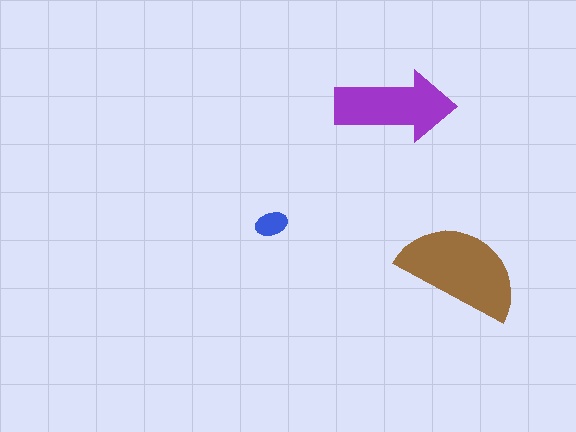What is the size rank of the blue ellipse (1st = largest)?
3rd.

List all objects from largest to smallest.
The brown semicircle, the purple arrow, the blue ellipse.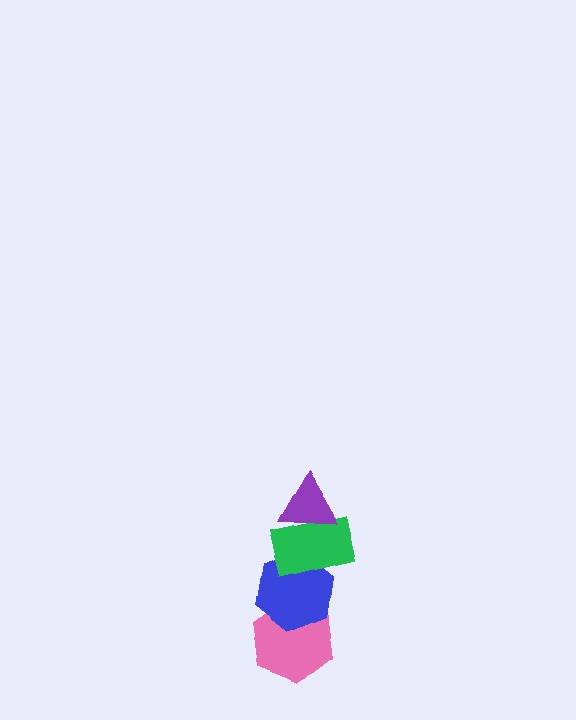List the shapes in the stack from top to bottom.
From top to bottom: the purple triangle, the green rectangle, the blue hexagon, the pink hexagon.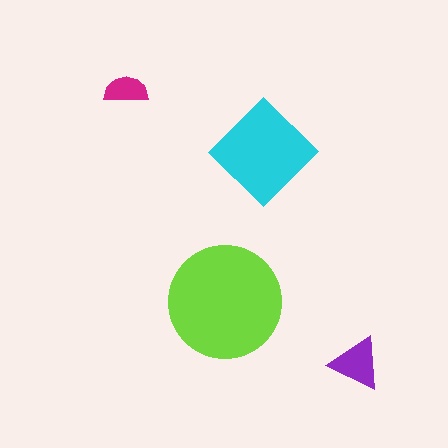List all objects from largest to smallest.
The lime circle, the cyan diamond, the purple triangle, the magenta semicircle.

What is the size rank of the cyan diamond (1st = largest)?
2nd.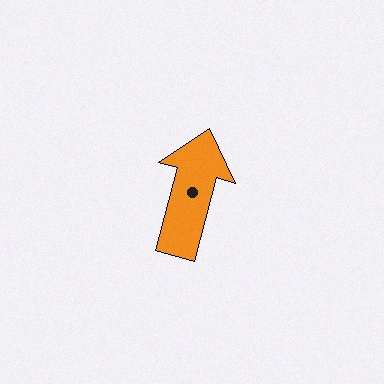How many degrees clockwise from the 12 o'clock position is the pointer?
Approximately 15 degrees.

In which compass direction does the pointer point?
North.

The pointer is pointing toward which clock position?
Roughly 12 o'clock.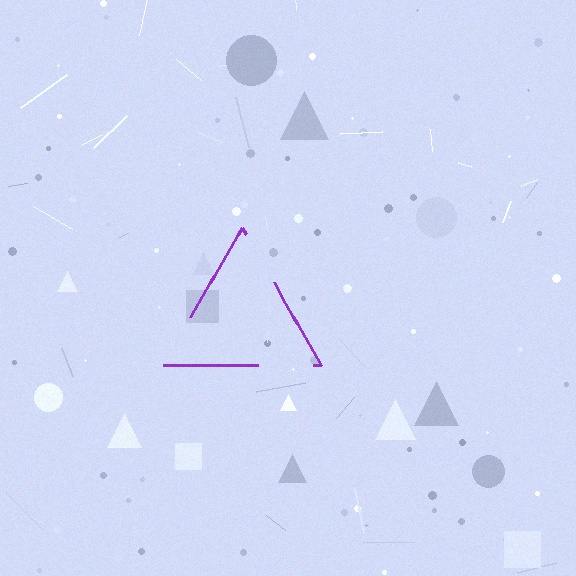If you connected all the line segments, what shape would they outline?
They would outline a triangle.